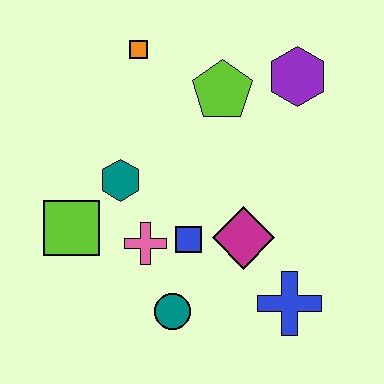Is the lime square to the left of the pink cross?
Yes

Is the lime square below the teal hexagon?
Yes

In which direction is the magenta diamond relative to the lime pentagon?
The magenta diamond is below the lime pentagon.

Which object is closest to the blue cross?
The magenta diamond is closest to the blue cross.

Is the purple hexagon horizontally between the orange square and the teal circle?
No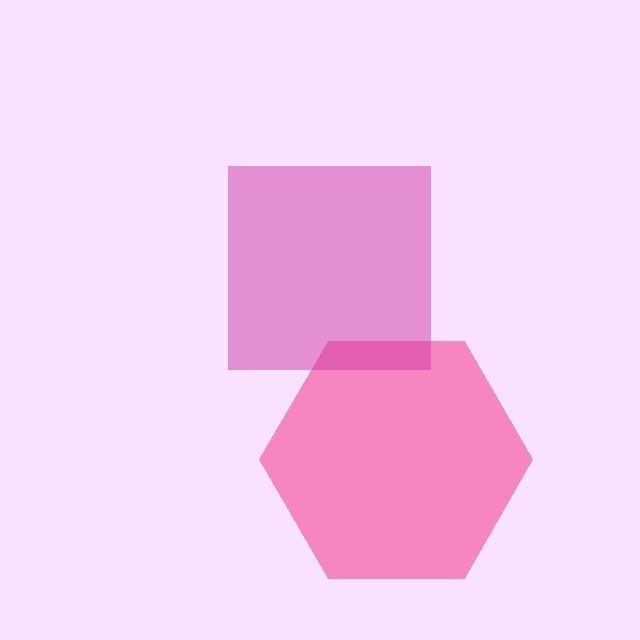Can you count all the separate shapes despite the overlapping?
Yes, there are 2 separate shapes.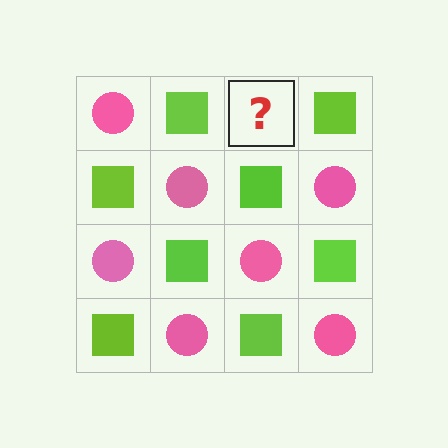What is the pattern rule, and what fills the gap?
The rule is that it alternates pink circle and lime square in a checkerboard pattern. The gap should be filled with a pink circle.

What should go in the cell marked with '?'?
The missing cell should contain a pink circle.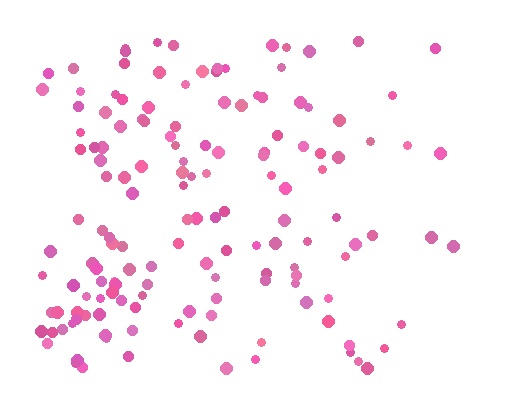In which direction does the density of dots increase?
From right to left, with the left side densest.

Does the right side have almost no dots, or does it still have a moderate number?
Still a moderate number, just noticeably fewer than the left.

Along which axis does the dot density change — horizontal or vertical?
Horizontal.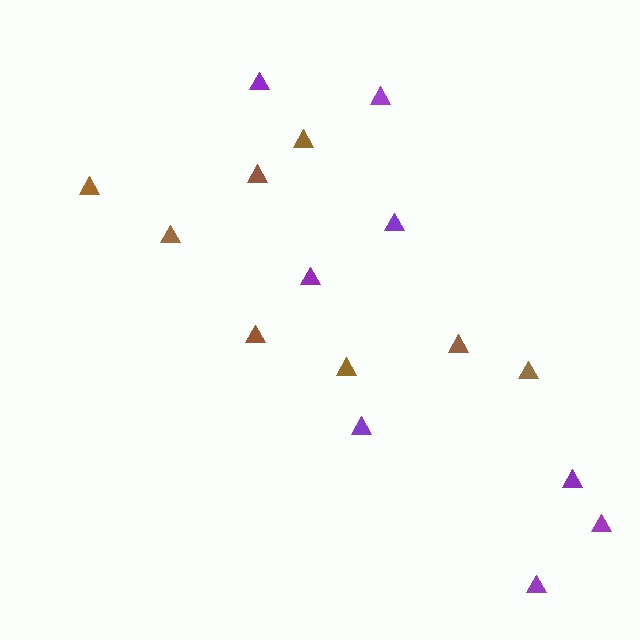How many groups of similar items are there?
There are 2 groups: one group of brown triangles (8) and one group of purple triangles (8).